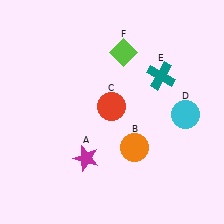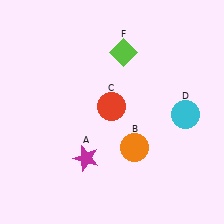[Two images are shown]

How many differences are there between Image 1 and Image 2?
There is 1 difference between the two images.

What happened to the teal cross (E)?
The teal cross (E) was removed in Image 2. It was in the top-right area of Image 1.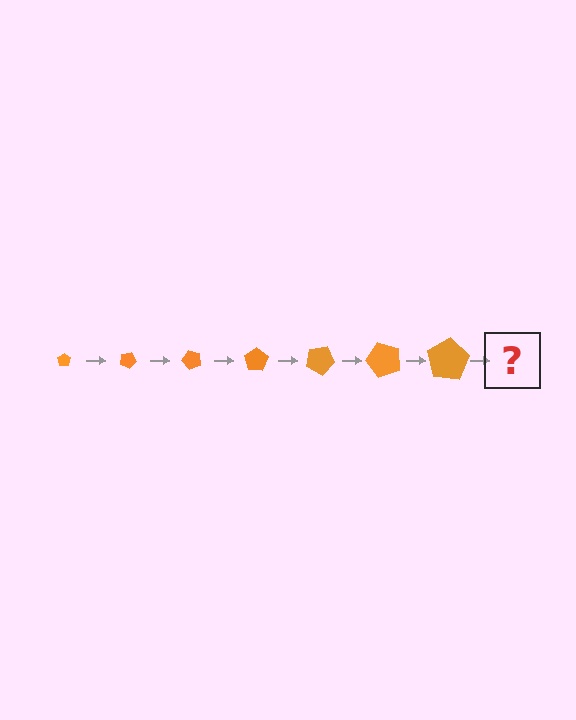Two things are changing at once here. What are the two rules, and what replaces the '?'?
The two rules are that the pentagon grows larger each step and it rotates 25 degrees each step. The '?' should be a pentagon, larger than the previous one and rotated 175 degrees from the start.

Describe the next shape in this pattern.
It should be a pentagon, larger than the previous one and rotated 175 degrees from the start.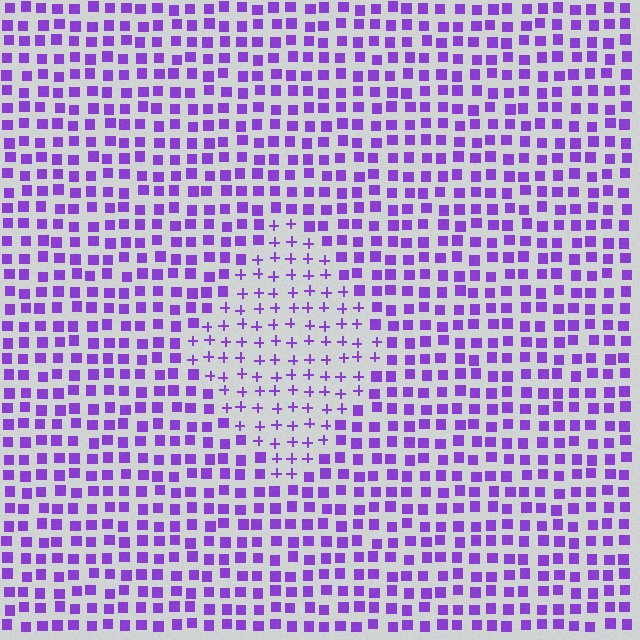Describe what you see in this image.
The image is filled with small purple elements arranged in a uniform grid. A diamond-shaped region contains plus signs, while the surrounding area contains squares. The boundary is defined purely by the change in element shape.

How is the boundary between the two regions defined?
The boundary is defined by a change in element shape: plus signs inside vs. squares outside. All elements share the same color and spacing.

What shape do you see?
I see a diamond.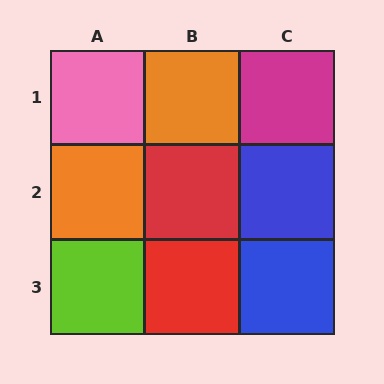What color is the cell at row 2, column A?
Orange.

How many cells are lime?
1 cell is lime.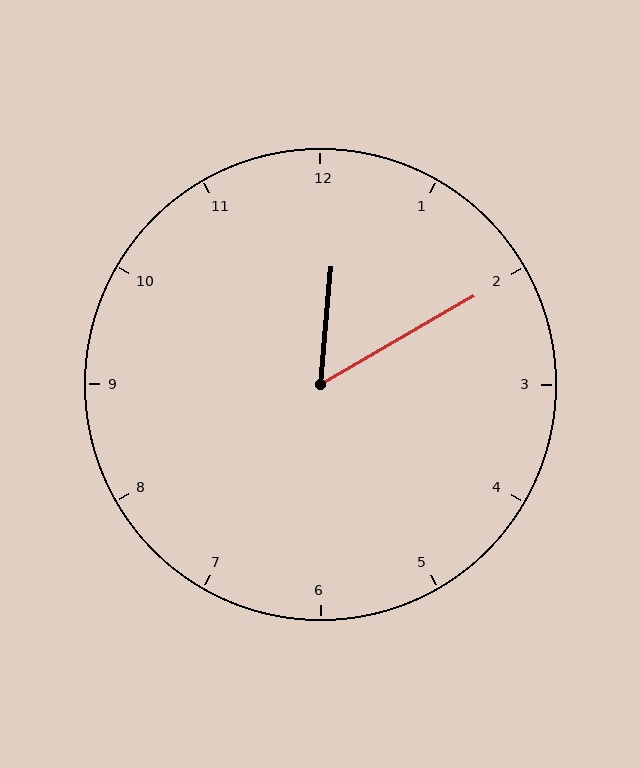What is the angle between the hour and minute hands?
Approximately 55 degrees.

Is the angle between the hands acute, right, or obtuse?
It is acute.